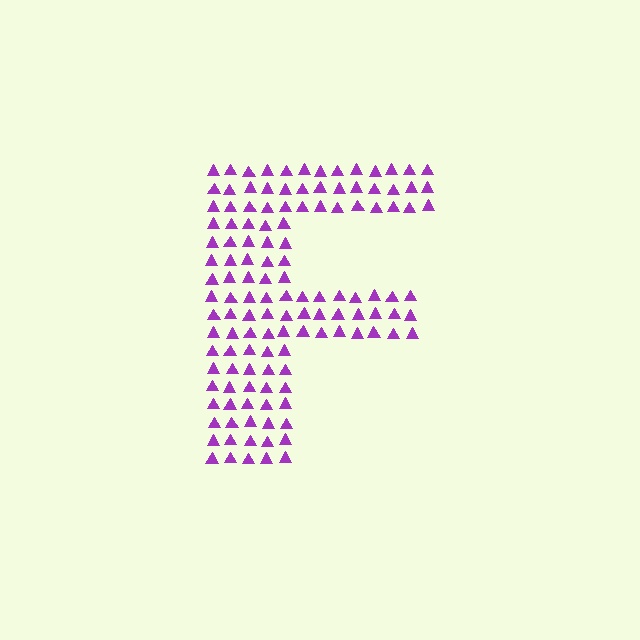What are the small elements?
The small elements are triangles.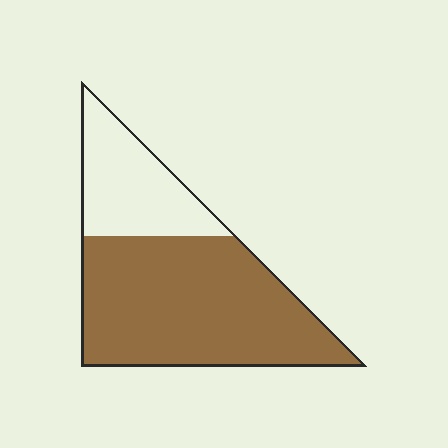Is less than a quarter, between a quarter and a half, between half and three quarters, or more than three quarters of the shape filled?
Between half and three quarters.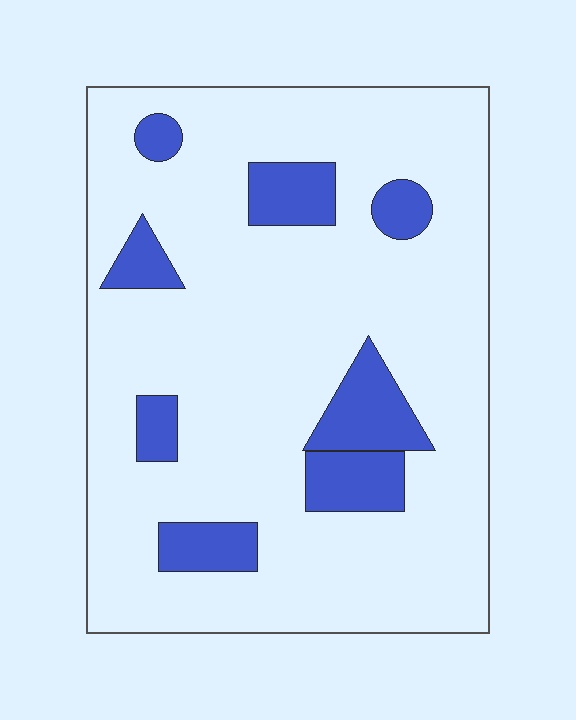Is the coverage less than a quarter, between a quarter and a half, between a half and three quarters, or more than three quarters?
Less than a quarter.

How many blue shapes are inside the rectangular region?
8.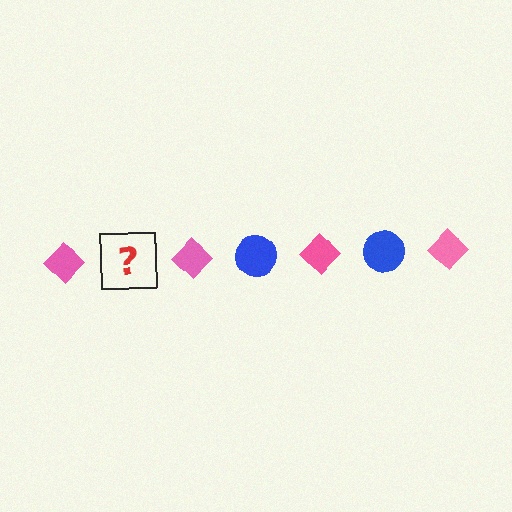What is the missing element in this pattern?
The missing element is a blue circle.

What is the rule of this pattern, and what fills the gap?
The rule is that the pattern alternates between pink diamond and blue circle. The gap should be filled with a blue circle.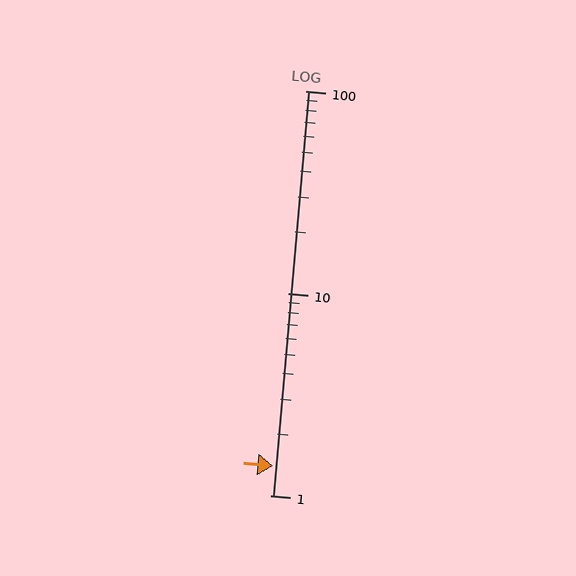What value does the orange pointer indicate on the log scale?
The pointer indicates approximately 1.4.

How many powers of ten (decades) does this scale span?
The scale spans 2 decades, from 1 to 100.